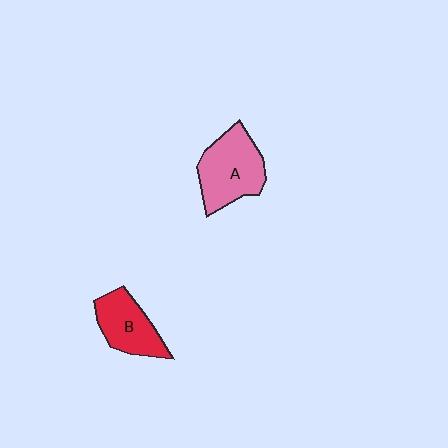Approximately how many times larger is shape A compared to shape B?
Approximately 1.3 times.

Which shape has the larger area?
Shape A (pink).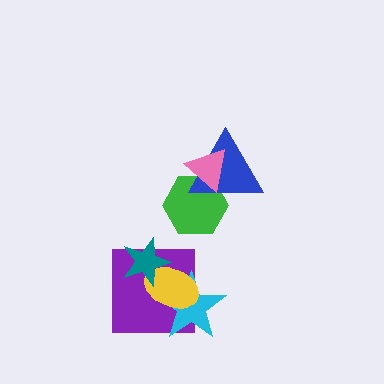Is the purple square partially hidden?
Yes, it is partially covered by another shape.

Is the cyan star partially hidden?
Yes, it is partially covered by another shape.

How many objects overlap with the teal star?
2 objects overlap with the teal star.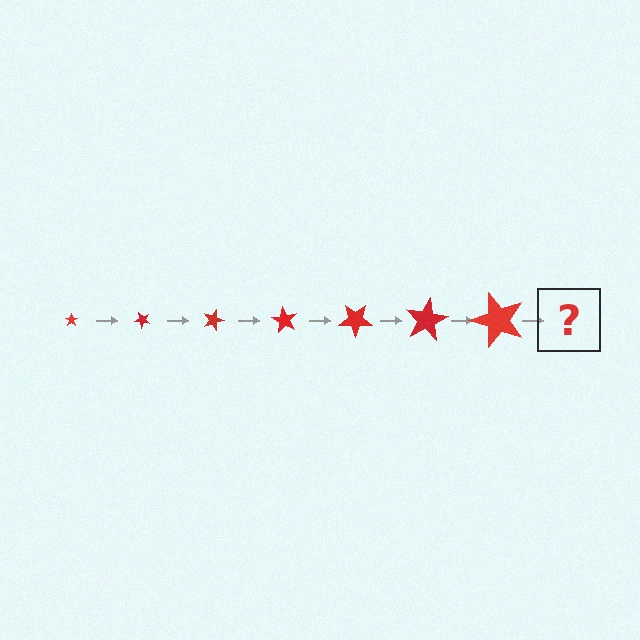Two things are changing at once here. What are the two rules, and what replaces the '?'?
The two rules are that the star grows larger each step and it rotates 45 degrees each step. The '?' should be a star, larger than the previous one and rotated 315 degrees from the start.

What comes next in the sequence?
The next element should be a star, larger than the previous one and rotated 315 degrees from the start.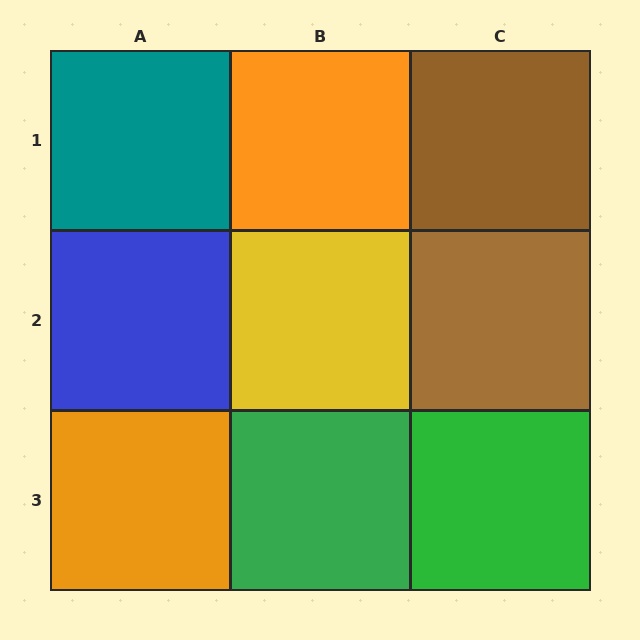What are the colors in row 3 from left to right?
Orange, green, green.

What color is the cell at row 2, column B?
Yellow.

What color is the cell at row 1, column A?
Teal.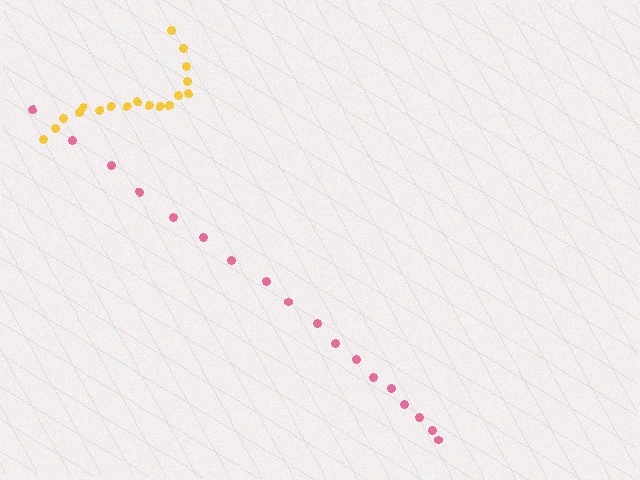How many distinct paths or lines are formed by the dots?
There are 2 distinct paths.